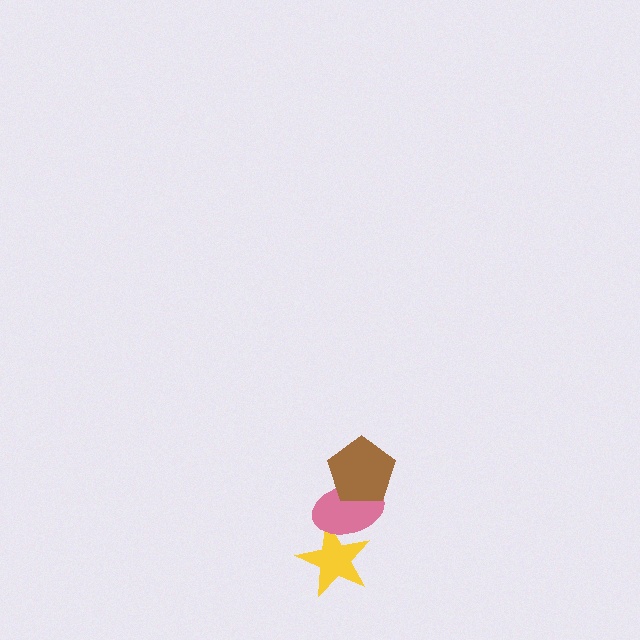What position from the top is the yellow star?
The yellow star is 3rd from the top.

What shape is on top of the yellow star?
The pink ellipse is on top of the yellow star.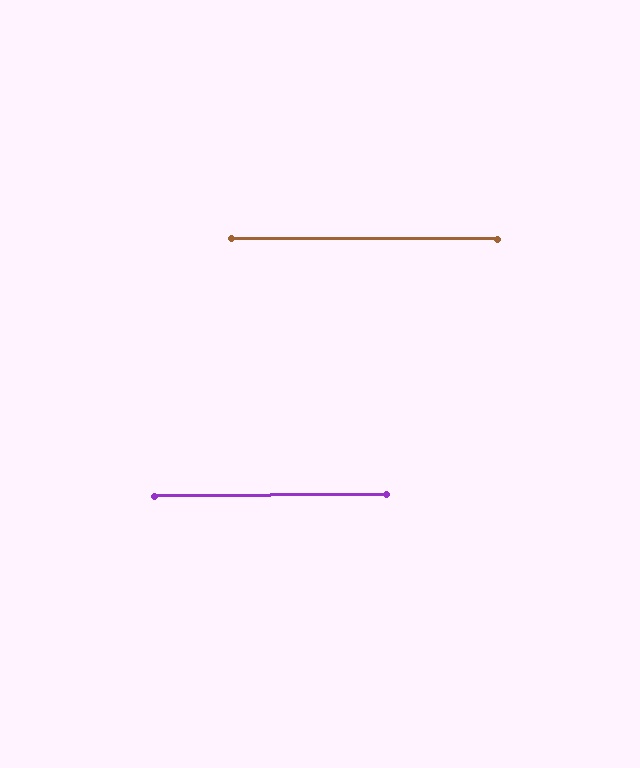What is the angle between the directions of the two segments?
Approximately 1 degree.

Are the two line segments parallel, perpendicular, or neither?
Parallel — their directions differ by only 0.7°.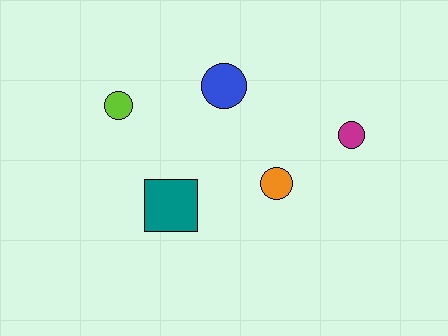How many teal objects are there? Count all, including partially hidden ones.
There is 1 teal object.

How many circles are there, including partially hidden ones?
There are 4 circles.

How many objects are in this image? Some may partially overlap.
There are 5 objects.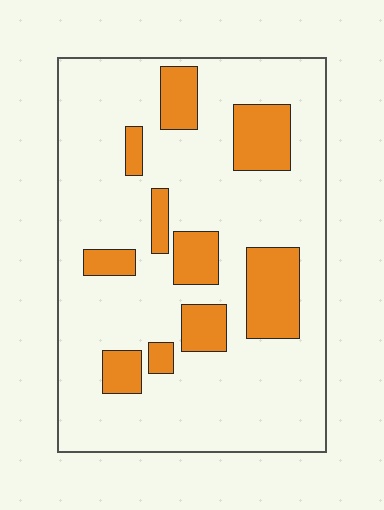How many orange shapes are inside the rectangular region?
10.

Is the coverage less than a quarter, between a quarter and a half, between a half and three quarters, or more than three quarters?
Less than a quarter.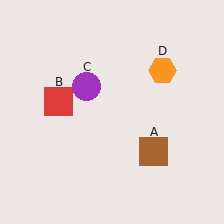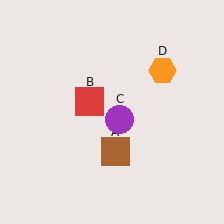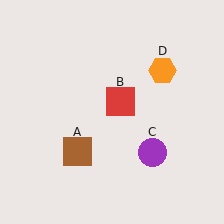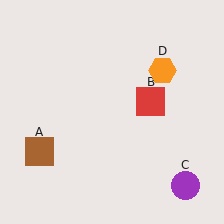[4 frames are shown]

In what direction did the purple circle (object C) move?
The purple circle (object C) moved down and to the right.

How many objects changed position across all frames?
3 objects changed position: brown square (object A), red square (object B), purple circle (object C).